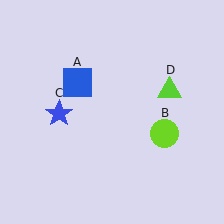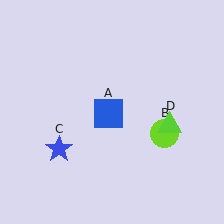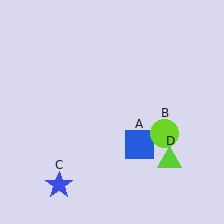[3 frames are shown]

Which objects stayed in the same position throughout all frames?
Lime circle (object B) remained stationary.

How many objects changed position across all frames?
3 objects changed position: blue square (object A), blue star (object C), lime triangle (object D).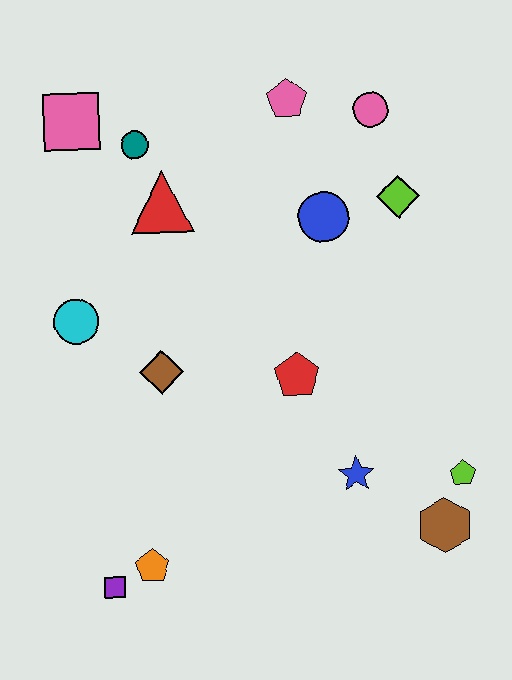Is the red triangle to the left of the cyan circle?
No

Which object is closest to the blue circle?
The lime diamond is closest to the blue circle.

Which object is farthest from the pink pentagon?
The purple square is farthest from the pink pentagon.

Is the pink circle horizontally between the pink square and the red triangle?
No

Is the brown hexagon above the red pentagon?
No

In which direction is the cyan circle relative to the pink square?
The cyan circle is below the pink square.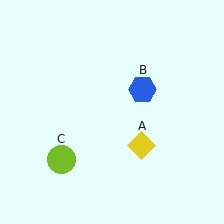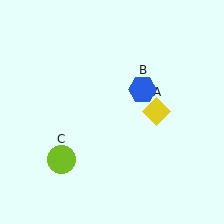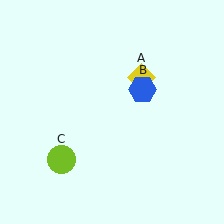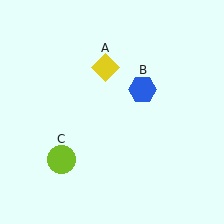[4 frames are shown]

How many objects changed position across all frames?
1 object changed position: yellow diamond (object A).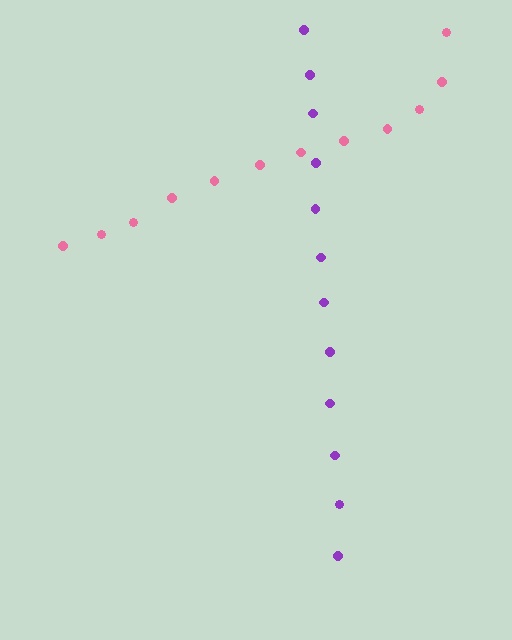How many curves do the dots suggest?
There are 2 distinct paths.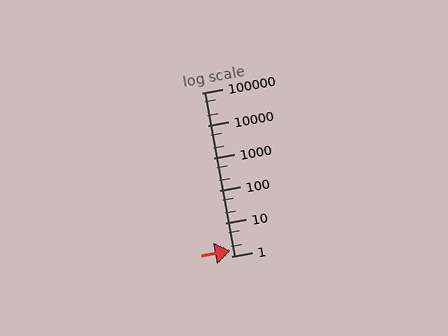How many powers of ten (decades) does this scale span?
The scale spans 5 decades, from 1 to 100000.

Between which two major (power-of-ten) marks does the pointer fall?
The pointer is between 1 and 10.